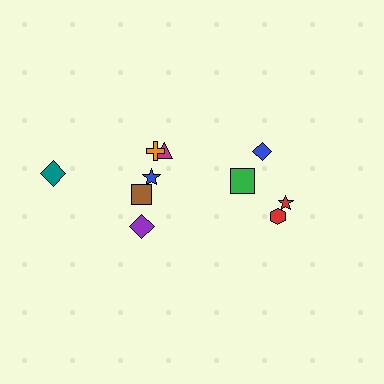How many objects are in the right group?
There are 4 objects.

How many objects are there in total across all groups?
There are 10 objects.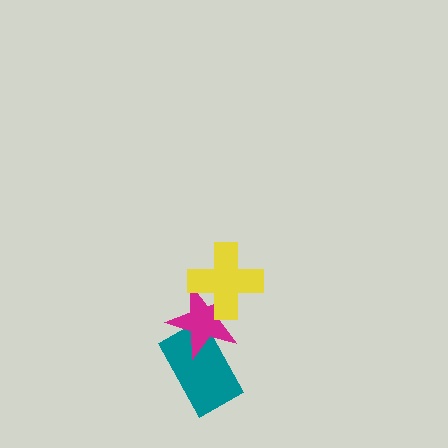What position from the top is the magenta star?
The magenta star is 2nd from the top.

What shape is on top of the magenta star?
The yellow cross is on top of the magenta star.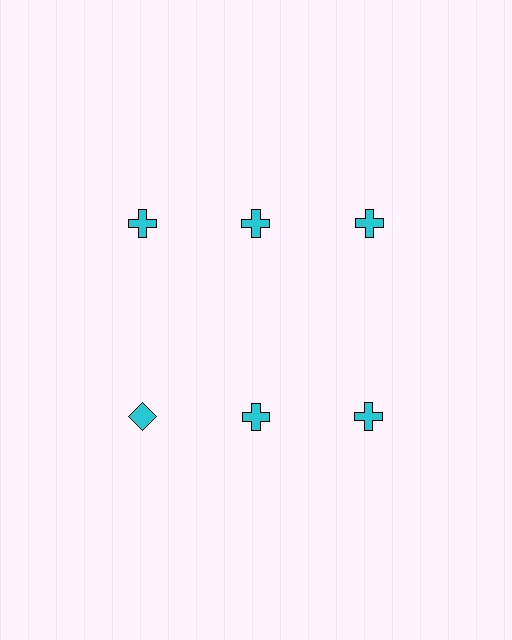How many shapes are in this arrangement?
There are 6 shapes arranged in a grid pattern.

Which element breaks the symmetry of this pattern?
The cyan diamond in the second row, leftmost column breaks the symmetry. All other shapes are cyan crosses.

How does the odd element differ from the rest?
It has a different shape: diamond instead of cross.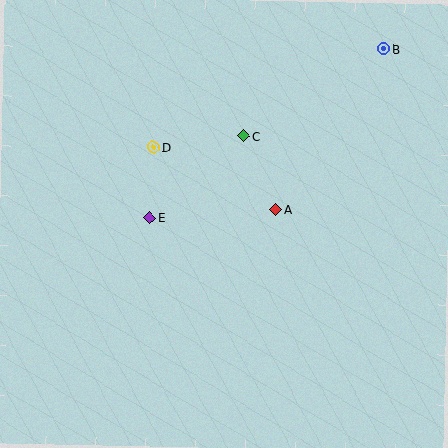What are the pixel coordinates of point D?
Point D is at (153, 147).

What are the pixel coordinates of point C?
Point C is at (244, 136).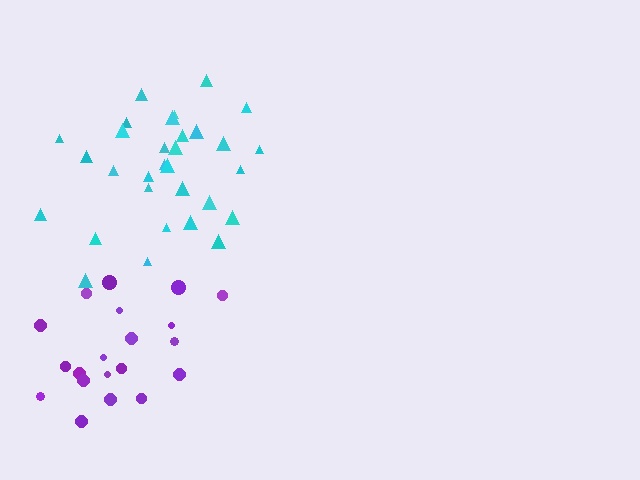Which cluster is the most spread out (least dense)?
Purple.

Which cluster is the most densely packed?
Cyan.